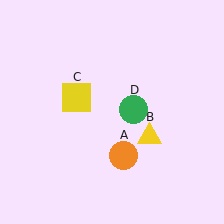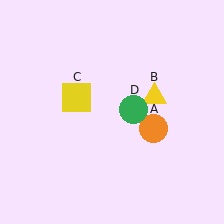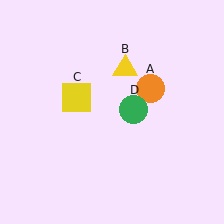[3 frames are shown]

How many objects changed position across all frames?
2 objects changed position: orange circle (object A), yellow triangle (object B).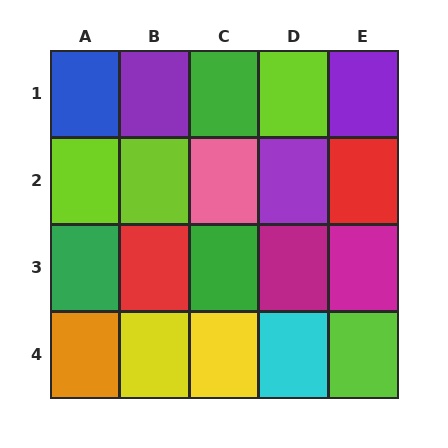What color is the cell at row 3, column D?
Magenta.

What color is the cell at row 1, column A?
Blue.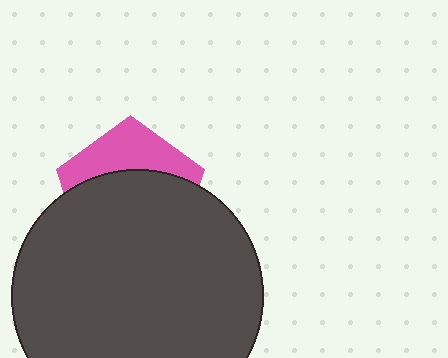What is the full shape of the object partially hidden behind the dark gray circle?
The partially hidden object is a pink pentagon.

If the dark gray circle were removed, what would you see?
You would see the complete pink pentagon.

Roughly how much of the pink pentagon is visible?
A small part of it is visible (roughly 34%).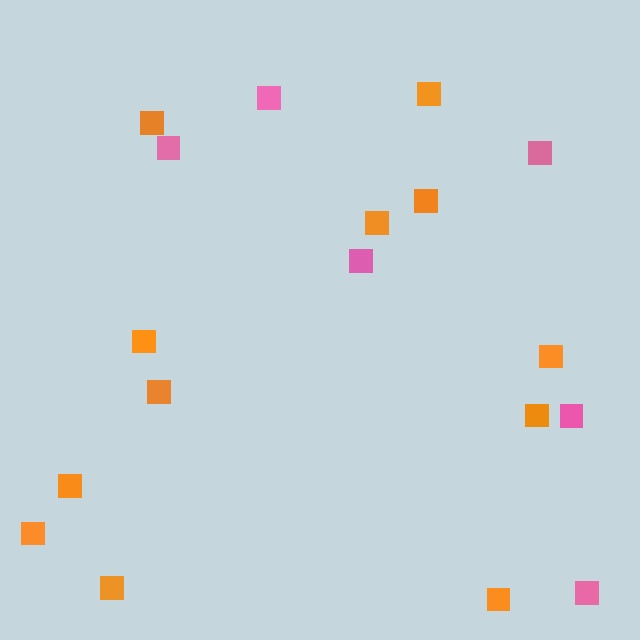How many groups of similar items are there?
There are 2 groups: one group of orange squares (12) and one group of pink squares (6).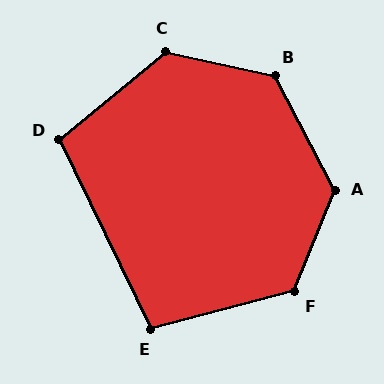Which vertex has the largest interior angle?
A, at approximately 131 degrees.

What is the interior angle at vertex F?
Approximately 126 degrees (obtuse).